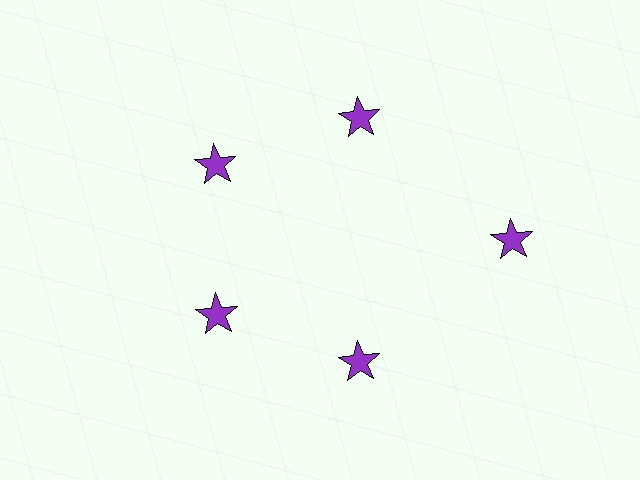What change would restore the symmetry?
The symmetry would be restored by moving it inward, back onto the ring so that all 5 stars sit at equal angles and equal distance from the center.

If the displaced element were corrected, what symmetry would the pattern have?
It would have 5-fold rotational symmetry — the pattern would map onto itself every 72 degrees.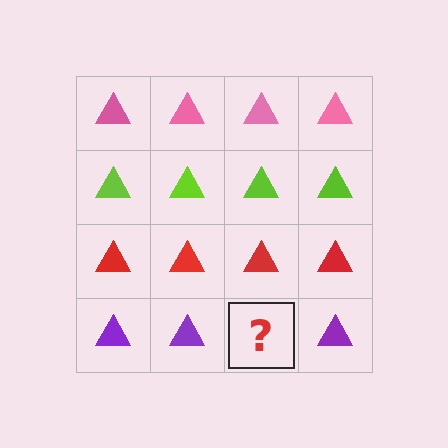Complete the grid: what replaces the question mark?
The question mark should be replaced with a purple triangle.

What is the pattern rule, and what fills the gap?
The rule is that each row has a consistent color. The gap should be filled with a purple triangle.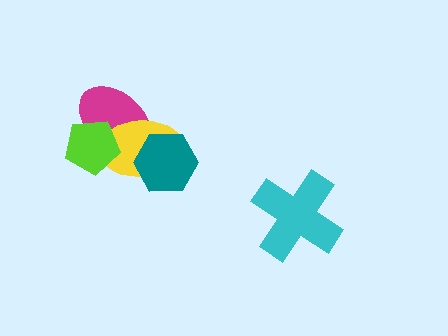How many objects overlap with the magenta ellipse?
3 objects overlap with the magenta ellipse.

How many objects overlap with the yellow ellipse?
3 objects overlap with the yellow ellipse.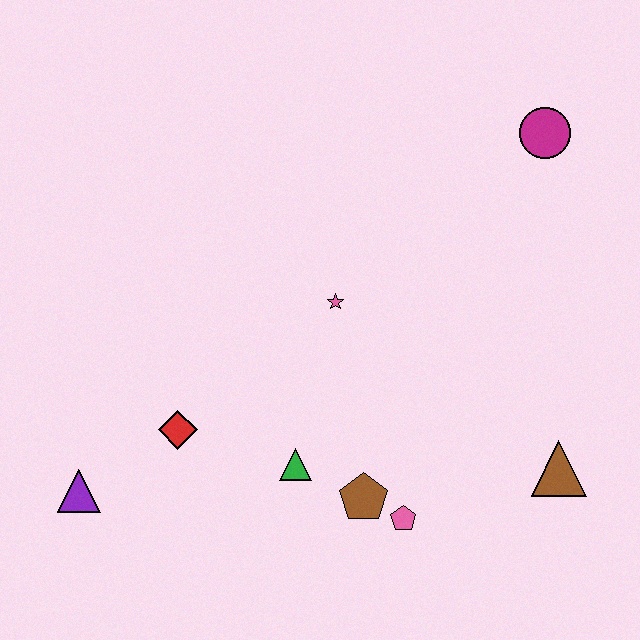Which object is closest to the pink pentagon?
The brown pentagon is closest to the pink pentagon.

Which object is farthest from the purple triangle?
The magenta circle is farthest from the purple triangle.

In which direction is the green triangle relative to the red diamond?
The green triangle is to the right of the red diamond.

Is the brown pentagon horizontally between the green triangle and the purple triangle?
No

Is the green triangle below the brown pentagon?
No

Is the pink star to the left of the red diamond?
No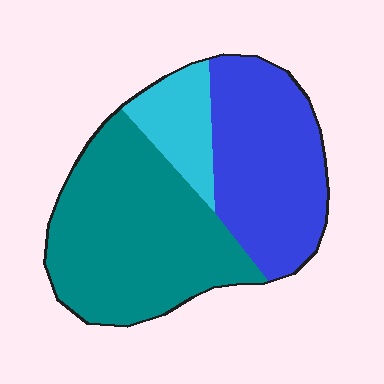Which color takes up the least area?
Cyan, at roughly 15%.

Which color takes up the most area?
Teal, at roughly 50%.